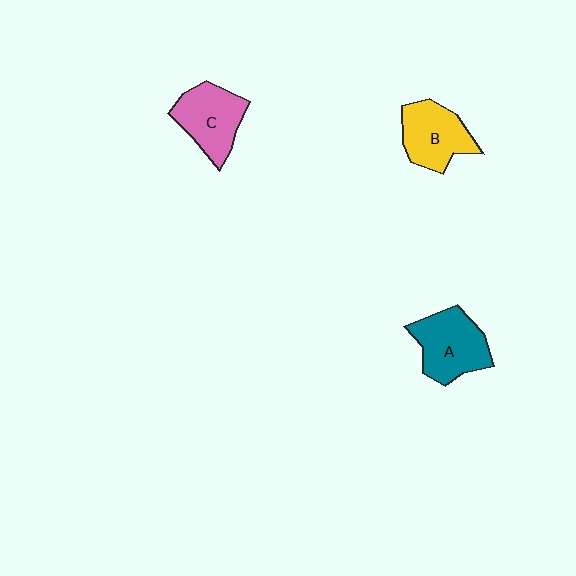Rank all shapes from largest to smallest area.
From largest to smallest: A (teal), C (pink), B (yellow).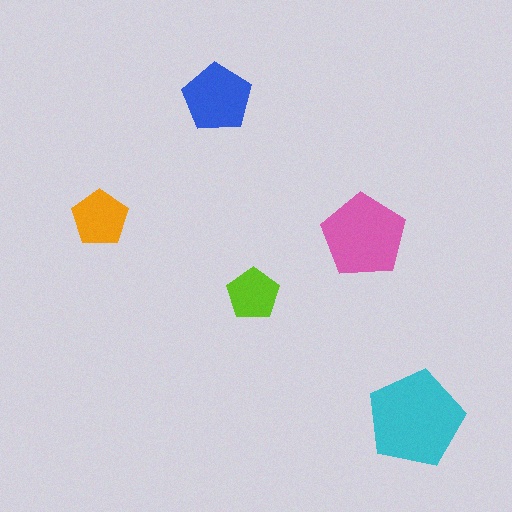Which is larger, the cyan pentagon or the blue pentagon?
The cyan one.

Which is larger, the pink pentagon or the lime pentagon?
The pink one.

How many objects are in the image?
There are 5 objects in the image.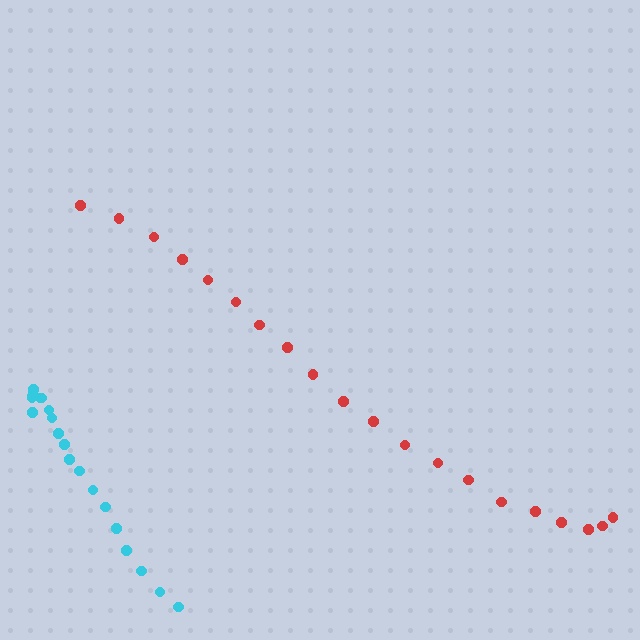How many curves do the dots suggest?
There are 2 distinct paths.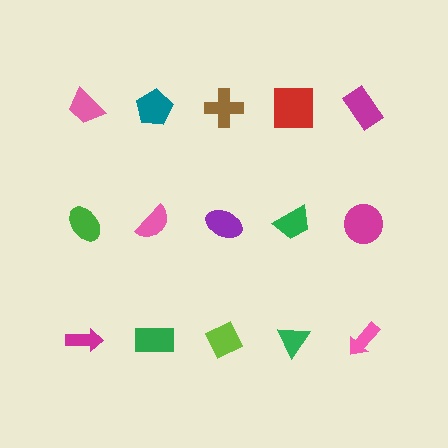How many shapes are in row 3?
5 shapes.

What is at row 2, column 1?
A green ellipse.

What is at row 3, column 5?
A pink arrow.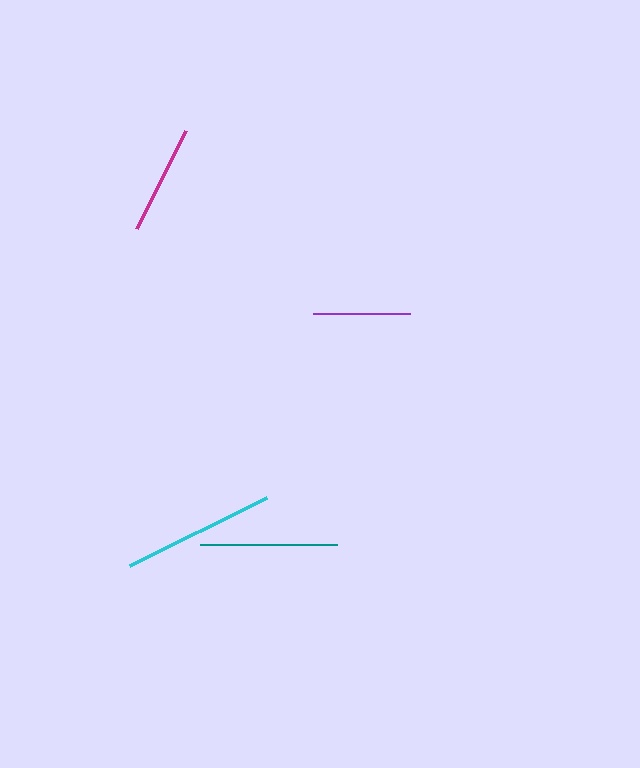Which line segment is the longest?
The cyan line is the longest at approximately 152 pixels.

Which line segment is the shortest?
The purple line is the shortest at approximately 98 pixels.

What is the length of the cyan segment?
The cyan segment is approximately 152 pixels long.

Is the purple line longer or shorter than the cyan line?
The cyan line is longer than the purple line.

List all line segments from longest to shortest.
From longest to shortest: cyan, teal, magenta, purple.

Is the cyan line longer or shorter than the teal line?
The cyan line is longer than the teal line.